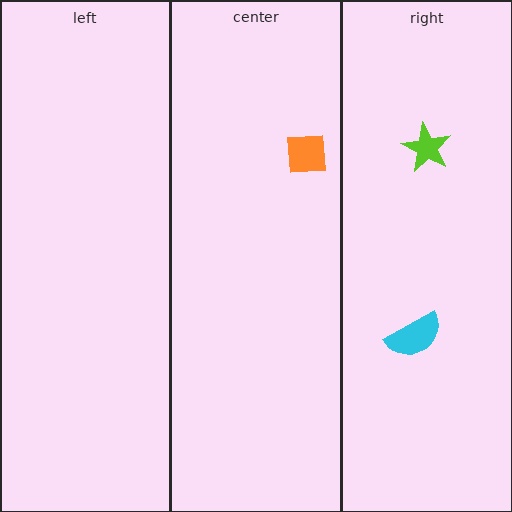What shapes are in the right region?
The lime star, the cyan semicircle.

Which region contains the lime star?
The right region.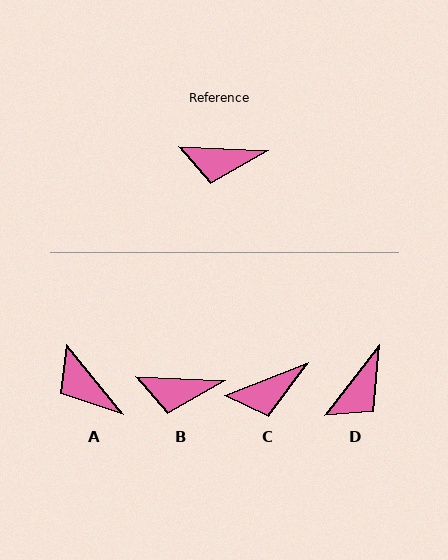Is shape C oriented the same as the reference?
No, it is off by about 23 degrees.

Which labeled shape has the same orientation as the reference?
B.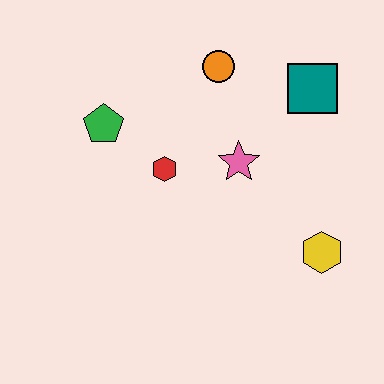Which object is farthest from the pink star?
The green pentagon is farthest from the pink star.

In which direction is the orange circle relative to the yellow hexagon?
The orange circle is above the yellow hexagon.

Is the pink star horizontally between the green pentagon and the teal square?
Yes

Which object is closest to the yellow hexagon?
The pink star is closest to the yellow hexagon.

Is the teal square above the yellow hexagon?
Yes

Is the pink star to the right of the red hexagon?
Yes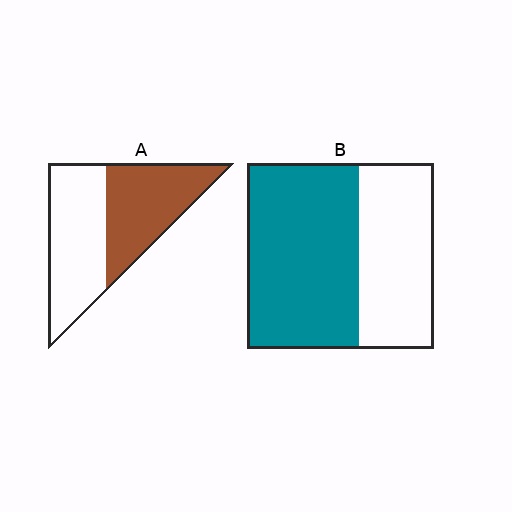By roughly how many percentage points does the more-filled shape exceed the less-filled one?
By roughly 10 percentage points (B over A).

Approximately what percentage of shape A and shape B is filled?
A is approximately 45% and B is approximately 60%.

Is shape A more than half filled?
Roughly half.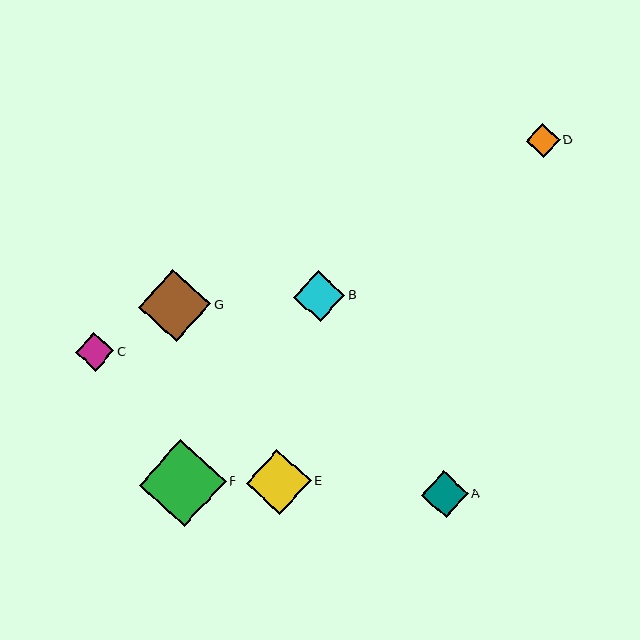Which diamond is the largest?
Diamond F is the largest with a size of approximately 87 pixels.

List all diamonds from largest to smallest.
From largest to smallest: F, G, E, B, A, C, D.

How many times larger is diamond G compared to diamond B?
Diamond G is approximately 1.4 times the size of diamond B.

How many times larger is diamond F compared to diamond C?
Diamond F is approximately 2.3 times the size of diamond C.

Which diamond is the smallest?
Diamond D is the smallest with a size of approximately 34 pixels.